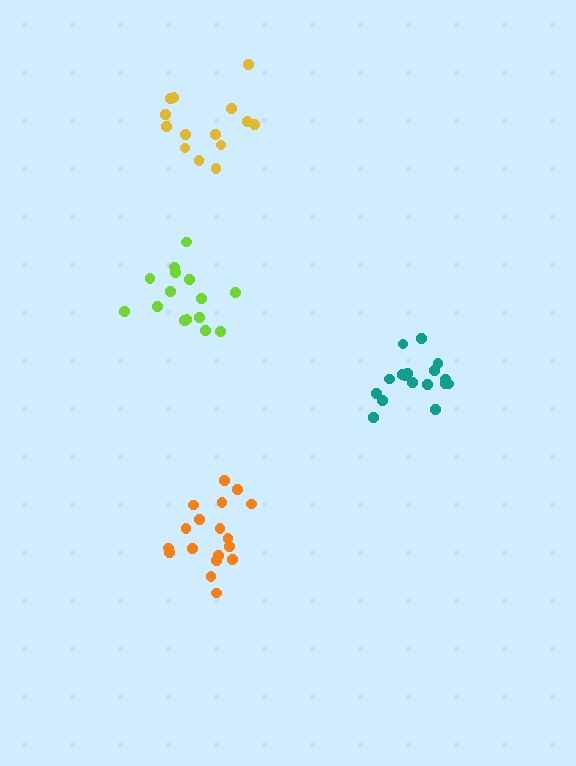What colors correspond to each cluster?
The clusters are colored: teal, yellow, orange, lime.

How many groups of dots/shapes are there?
There are 4 groups.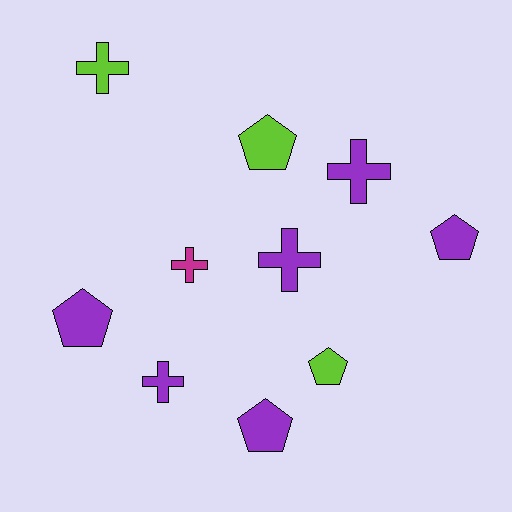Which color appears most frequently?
Purple, with 6 objects.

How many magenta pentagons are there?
There are no magenta pentagons.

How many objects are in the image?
There are 10 objects.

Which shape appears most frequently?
Pentagon, with 5 objects.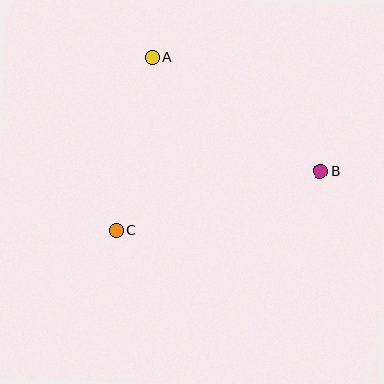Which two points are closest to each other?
Points A and C are closest to each other.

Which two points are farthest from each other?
Points B and C are farthest from each other.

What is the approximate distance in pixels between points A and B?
The distance between A and B is approximately 203 pixels.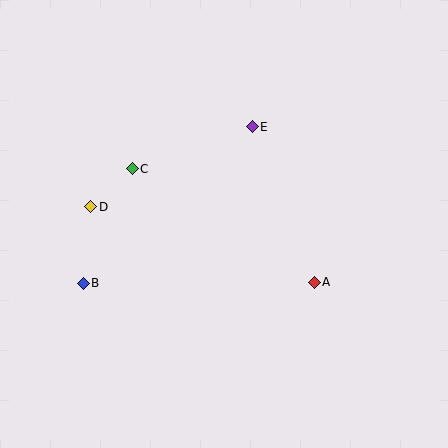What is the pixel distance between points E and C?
The distance between E and C is 127 pixels.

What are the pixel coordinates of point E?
Point E is at (252, 127).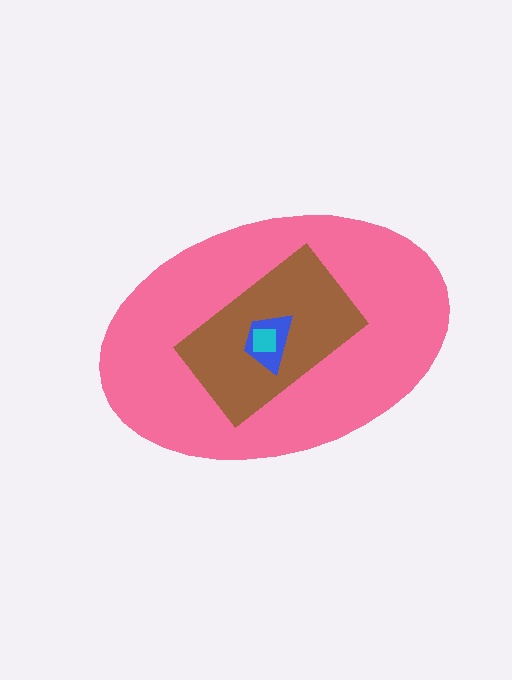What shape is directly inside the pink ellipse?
The brown rectangle.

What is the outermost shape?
The pink ellipse.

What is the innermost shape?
The cyan square.